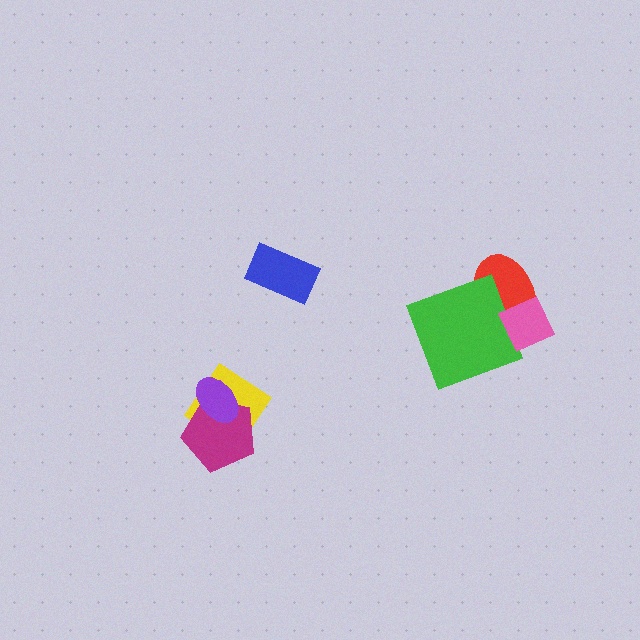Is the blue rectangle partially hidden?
No, no other shape covers it.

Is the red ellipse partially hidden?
Yes, it is partially covered by another shape.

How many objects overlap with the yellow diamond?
2 objects overlap with the yellow diamond.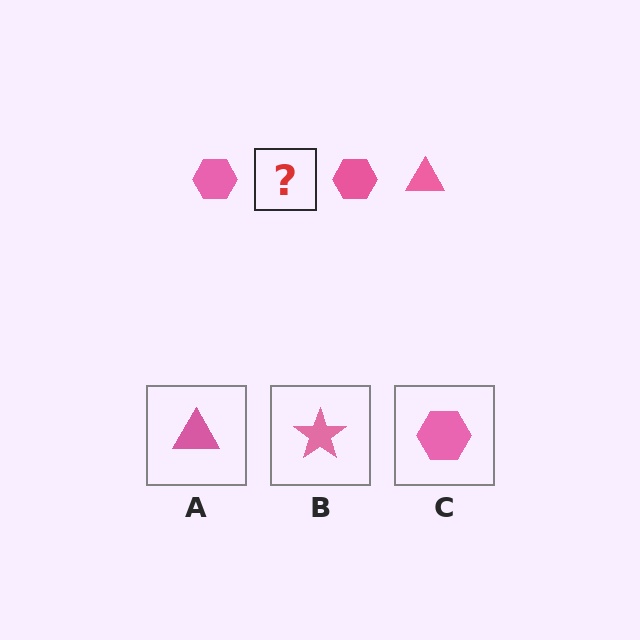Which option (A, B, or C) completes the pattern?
A.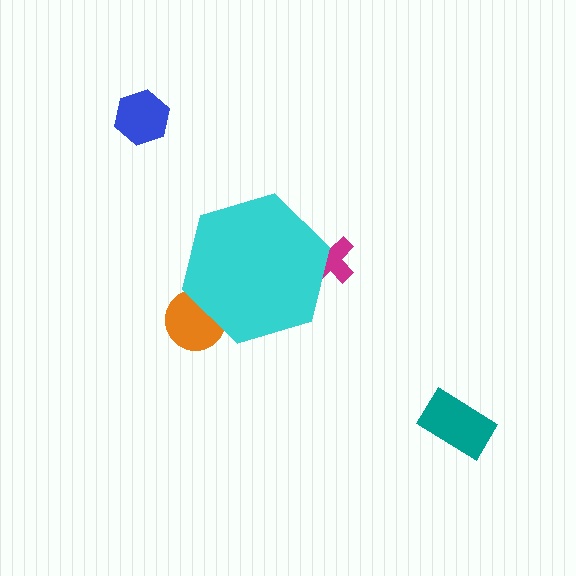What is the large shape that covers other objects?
A cyan hexagon.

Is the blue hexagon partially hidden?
No, the blue hexagon is fully visible.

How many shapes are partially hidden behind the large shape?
2 shapes are partially hidden.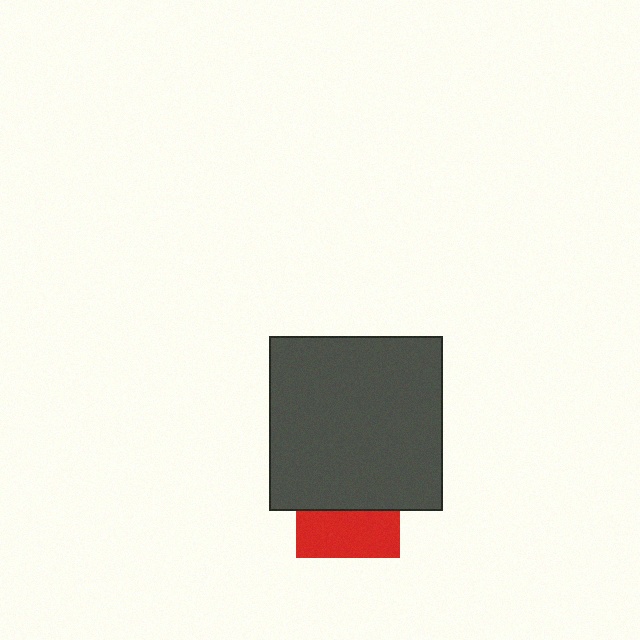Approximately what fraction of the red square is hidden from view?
Roughly 56% of the red square is hidden behind the dark gray square.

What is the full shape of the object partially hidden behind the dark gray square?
The partially hidden object is a red square.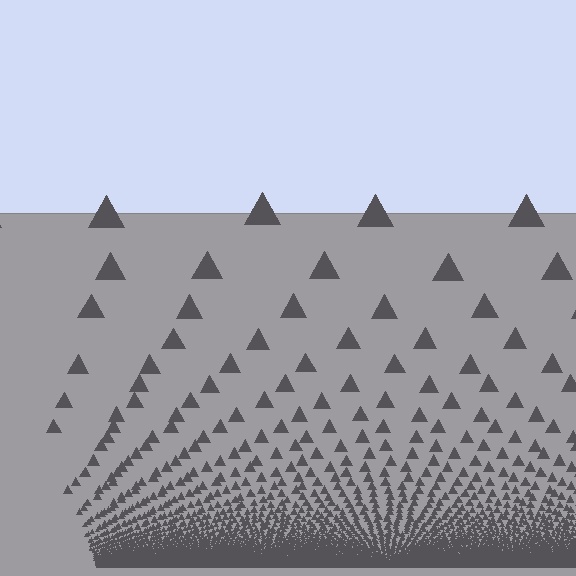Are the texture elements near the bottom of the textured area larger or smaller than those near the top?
Smaller. The gradient is inverted — elements near the bottom are smaller and denser.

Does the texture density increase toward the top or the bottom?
Density increases toward the bottom.